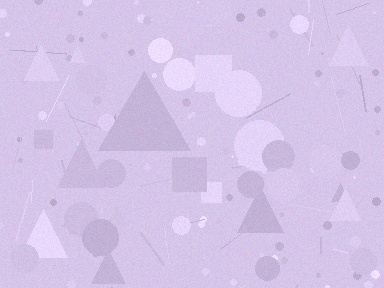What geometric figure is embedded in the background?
A triangle is embedded in the background.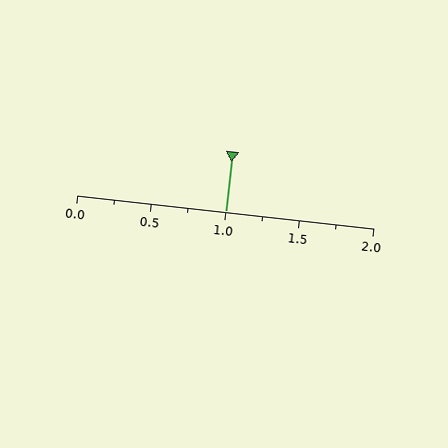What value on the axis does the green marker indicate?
The marker indicates approximately 1.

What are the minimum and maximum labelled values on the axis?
The axis runs from 0.0 to 2.0.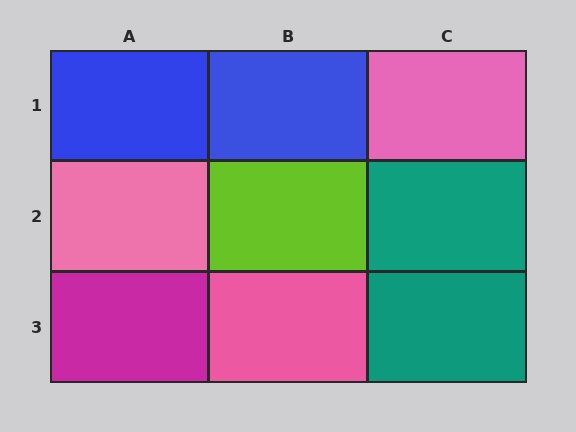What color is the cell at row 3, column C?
Teal.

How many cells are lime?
1 cell is lime.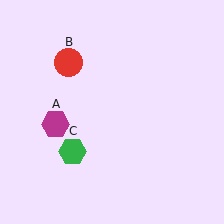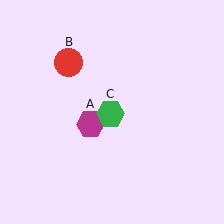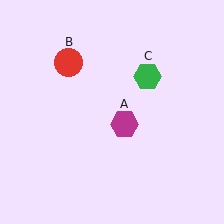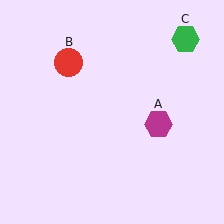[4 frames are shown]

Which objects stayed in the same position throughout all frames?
Red circle (object B) remained stationary.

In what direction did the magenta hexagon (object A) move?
The magenta hexagon (object A) moved right.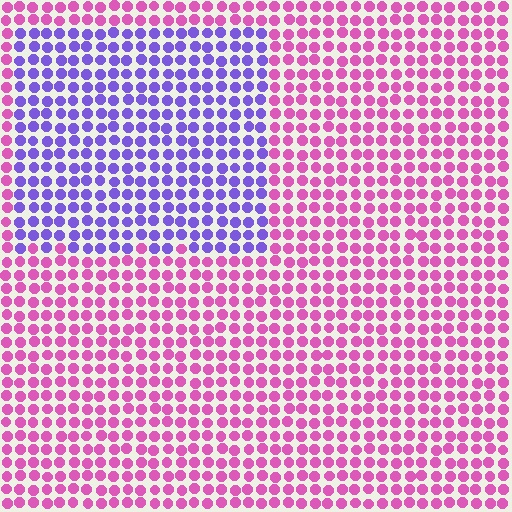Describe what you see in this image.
The image is filled with small pink elements in a uniform arrangement. A rectangle-shaped region is visible where the elements are tinted to a slightly different hue, forming a subtle color boundary.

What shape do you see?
I see a rectangle.